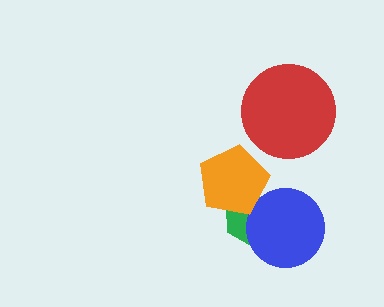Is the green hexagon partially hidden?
Yes, it is partially covered by another shape.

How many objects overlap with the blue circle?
1 object overlaps with the blue circle.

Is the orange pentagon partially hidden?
No, no other shape covers it.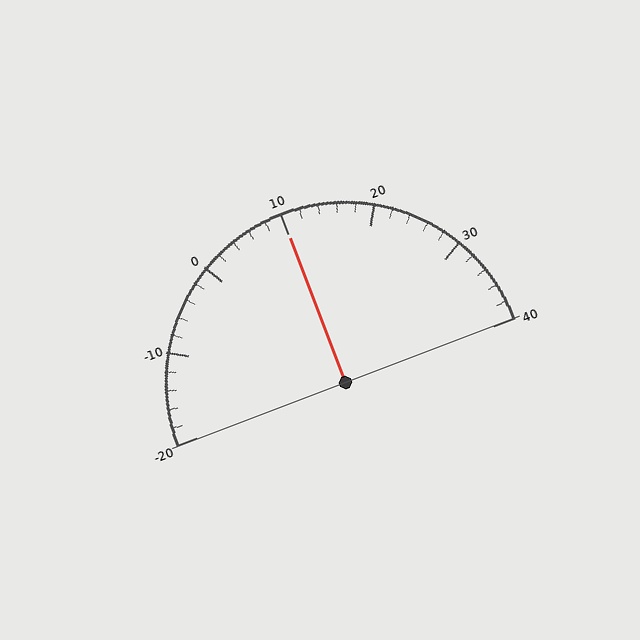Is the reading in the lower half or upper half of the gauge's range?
The reading is in the upper half of the range (-20 to 40).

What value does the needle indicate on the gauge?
The needle indicates approximately 10.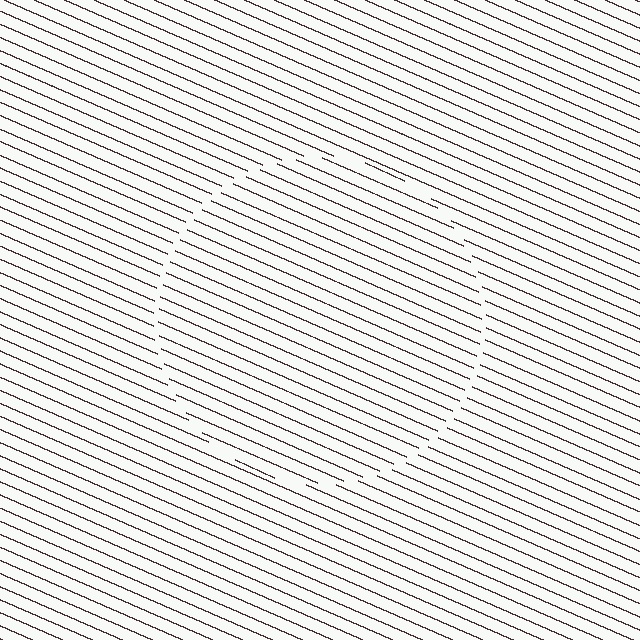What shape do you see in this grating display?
An illusory circle. The interior of the shape contains the same grating, shifted by half a period — the contour is defined by the phase discontinuity where line-ends from the inner and outer gratings abut.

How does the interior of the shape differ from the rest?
The interior of the shape contains the same grating, shifted by half a period — the contour is defined by the phase discontinuity where line-ends from the inner and outer gratings abut.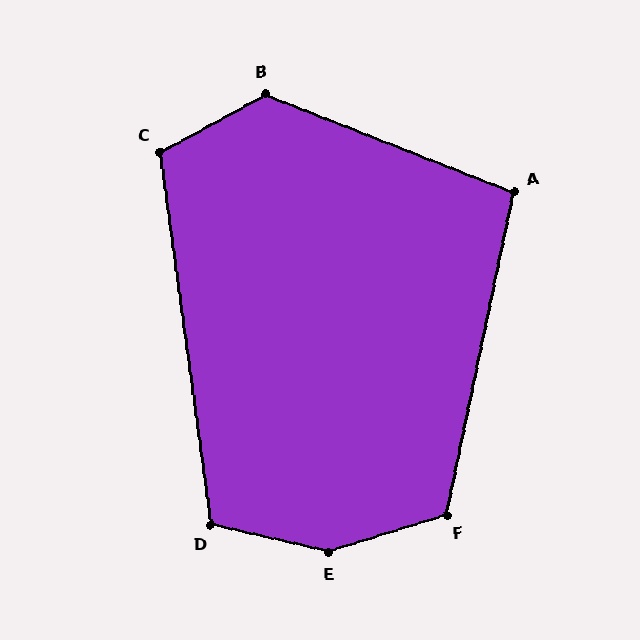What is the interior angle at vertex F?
Approximately 119 degrees (obtuse).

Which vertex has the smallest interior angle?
A, at approximately 100 degrees.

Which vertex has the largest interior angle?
E, at approximately 149 degrees.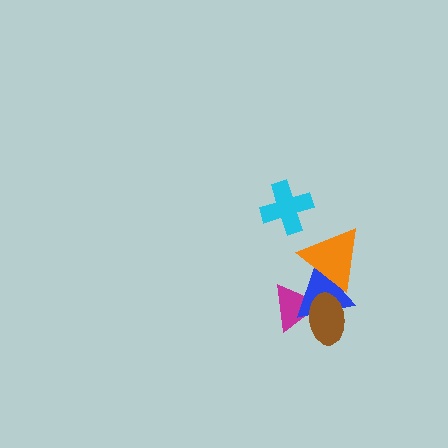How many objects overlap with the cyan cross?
0 objects overlap with the cyan cross.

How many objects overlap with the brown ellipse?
2 objects overlap with the brown ellipse.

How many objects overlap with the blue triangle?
3 objects overlap with the blue triangle.